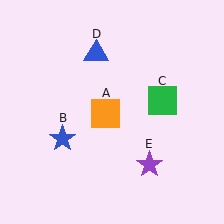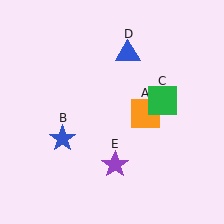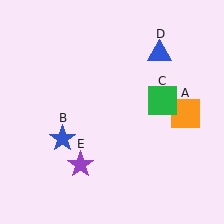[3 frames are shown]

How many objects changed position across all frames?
3 objects changed position: orange square (object A), blue triangle (object D), purple star (object E).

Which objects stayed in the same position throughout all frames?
Blue star (object B) and green square (object C) remained stationary.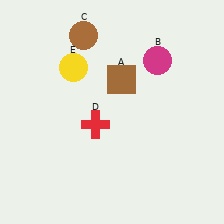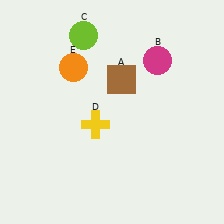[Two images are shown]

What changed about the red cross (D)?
In Image 1, D is red. In Image 2, it changed to yellow.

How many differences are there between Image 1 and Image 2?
There are 3 differences between the two images.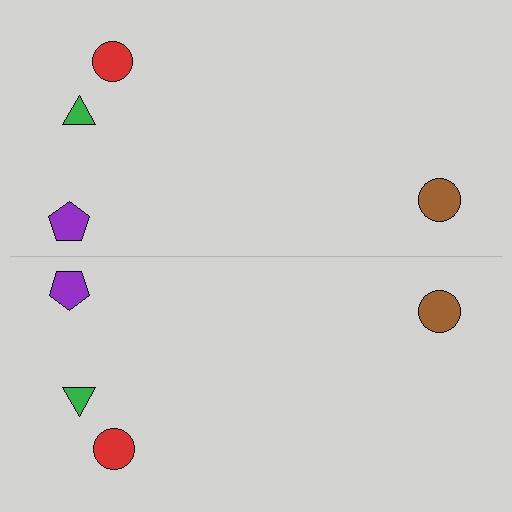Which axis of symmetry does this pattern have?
The pattern has a horizontal axis of symmetry running through the center of the image.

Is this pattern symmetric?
Yes, this pattern has bilateral (reflection) symmetry.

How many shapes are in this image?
There are 8 shapes in this image.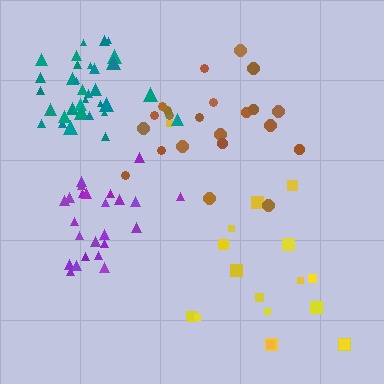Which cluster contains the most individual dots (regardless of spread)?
Teal (33).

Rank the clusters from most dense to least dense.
teal, purple, brown, yellow.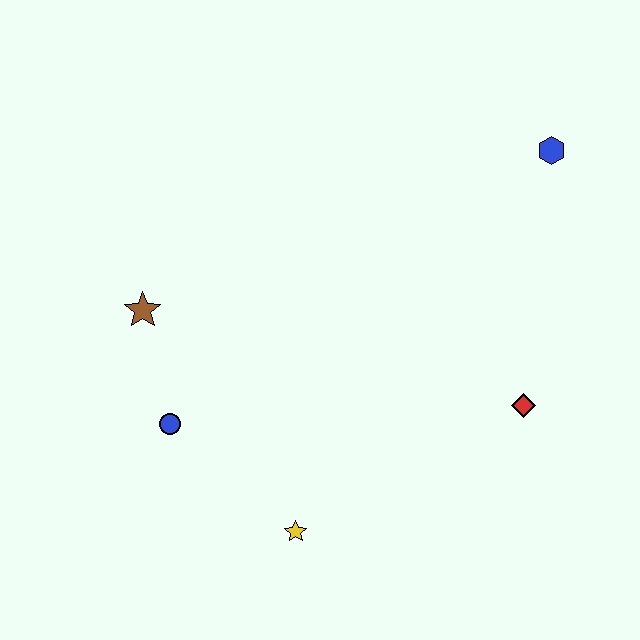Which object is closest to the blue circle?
The brown star is closest to the blue circle.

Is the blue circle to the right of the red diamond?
No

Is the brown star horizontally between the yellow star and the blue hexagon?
No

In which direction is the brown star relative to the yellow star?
The brown star is above the yellow star.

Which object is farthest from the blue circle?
The blue hexagon is farthest from the blue circle.